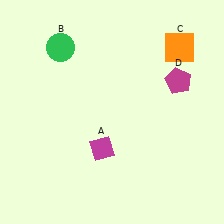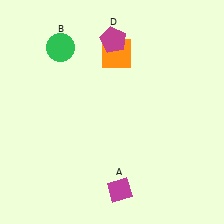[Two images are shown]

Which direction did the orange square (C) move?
The orange square (C) moved left.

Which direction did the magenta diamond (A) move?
The magenta diamond (A) moved down.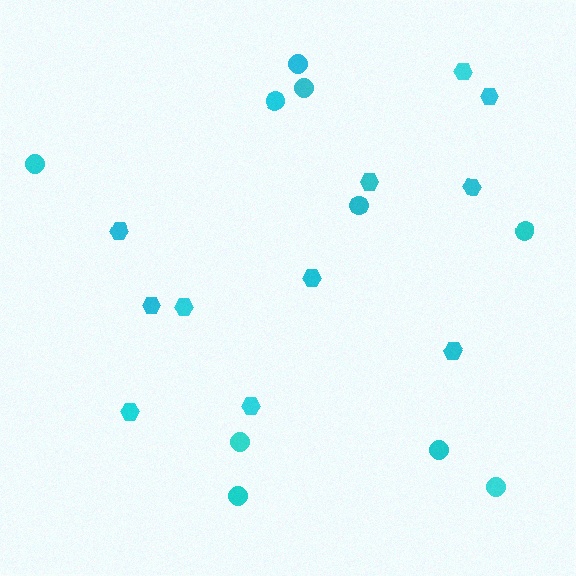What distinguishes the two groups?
There are 2 groups: one group of circles (10) and one group of hexagons (11).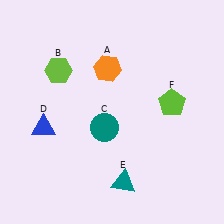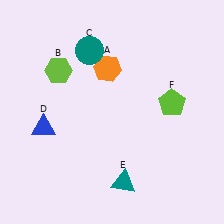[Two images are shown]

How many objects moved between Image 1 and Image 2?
1 object moved between the two images.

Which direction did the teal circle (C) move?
The teal circle (C) moved up.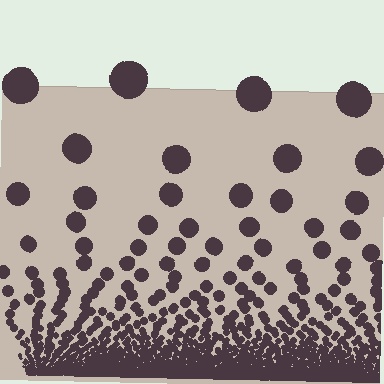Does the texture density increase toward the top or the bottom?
Density increases toward the bottom.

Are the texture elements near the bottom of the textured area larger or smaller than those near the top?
Smaller. The gradient is inverted — elements near the bottom are smaller and denser.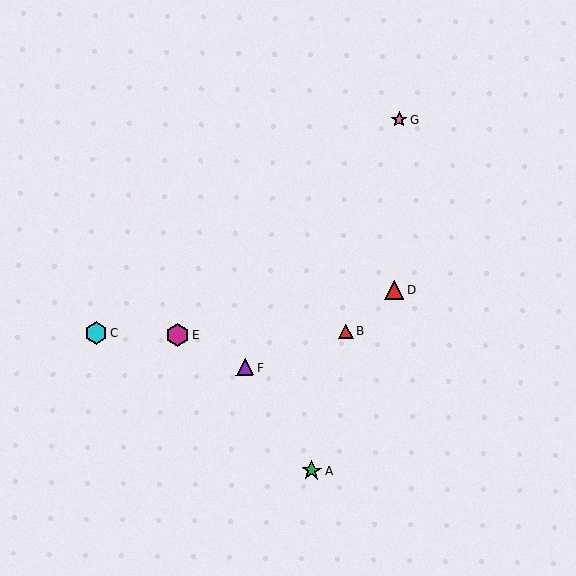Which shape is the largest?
The cyan hexagon (labeled C) is the largest.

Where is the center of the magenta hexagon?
The center of the magenta hexagon is at (178, 335).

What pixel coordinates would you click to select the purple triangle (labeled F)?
Click at (245, 367) to select the purple triangle F.